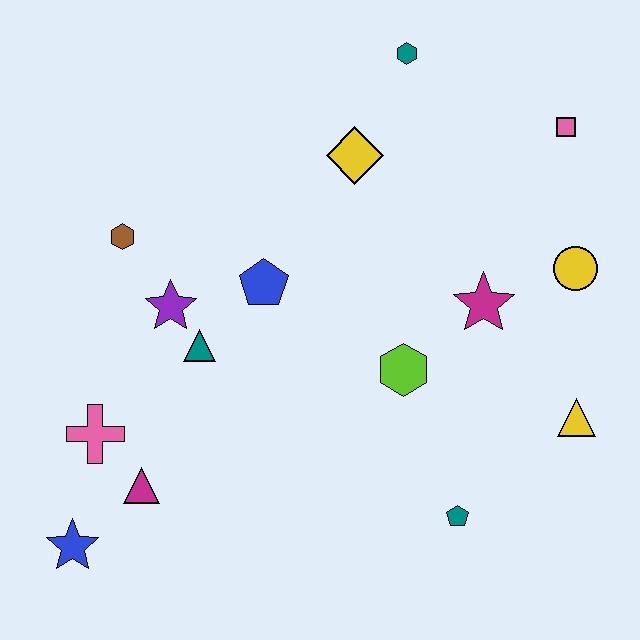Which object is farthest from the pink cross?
The pink square is farthest from the pink cross.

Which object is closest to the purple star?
The teal triangle is closest to the purple star.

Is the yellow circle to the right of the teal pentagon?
Yes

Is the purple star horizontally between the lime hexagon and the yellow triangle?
No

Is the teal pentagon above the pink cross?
No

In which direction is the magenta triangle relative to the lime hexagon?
The magenta triangle is to the left of the lime hexagon.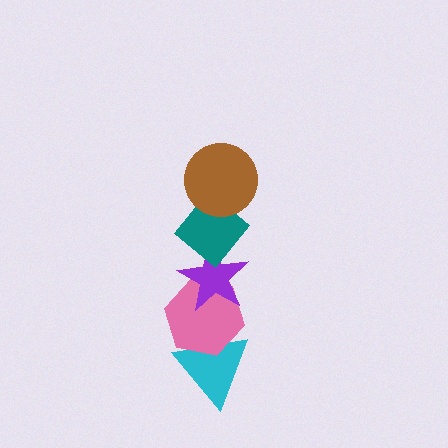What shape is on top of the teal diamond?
The brown circle is on top of the teal diamond.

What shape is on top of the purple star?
The teal diamond is on top of the purple star.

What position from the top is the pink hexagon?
The pink hexagon is 4th from the top.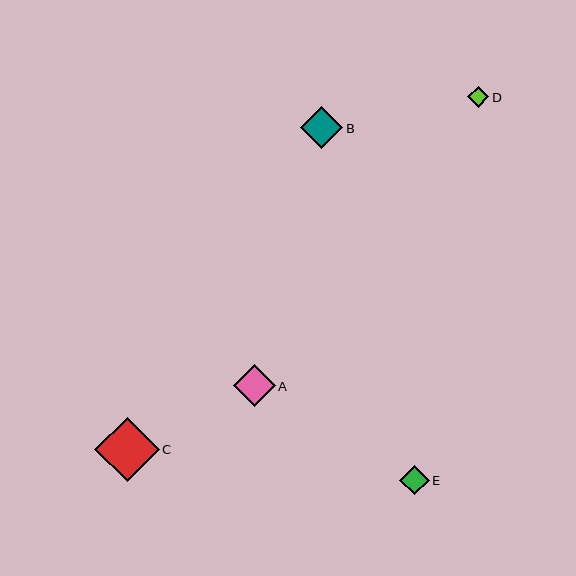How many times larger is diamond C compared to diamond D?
Diamond C is approximately 3.1 times the size of diamond D.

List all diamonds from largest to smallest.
From largest to smallest: C, B, A, E, D.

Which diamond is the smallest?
Diamond D is the smallest with a size of approximately 21 pixels.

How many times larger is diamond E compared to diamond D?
Diamond E is approximately 1.4 times the size of diamond D.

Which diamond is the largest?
Diamond C is the largest with a size of approximately 64 pixels.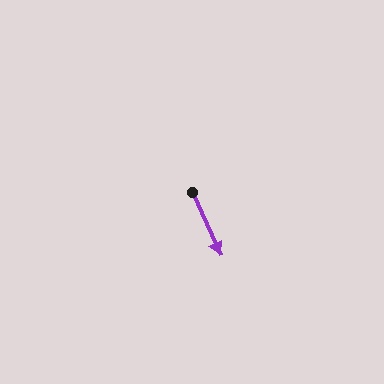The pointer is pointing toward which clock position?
Roughly 5 o'clock.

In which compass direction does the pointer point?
Southeast.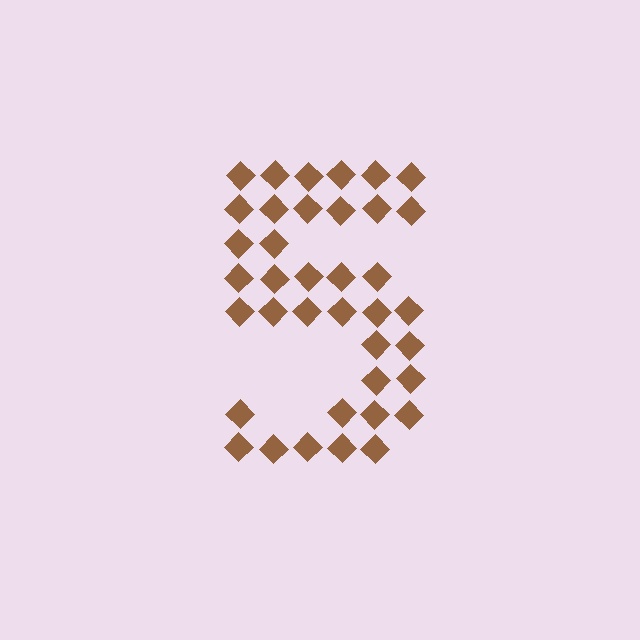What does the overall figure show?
The overall figure shows the digit 5.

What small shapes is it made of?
It is made of small diamonds.